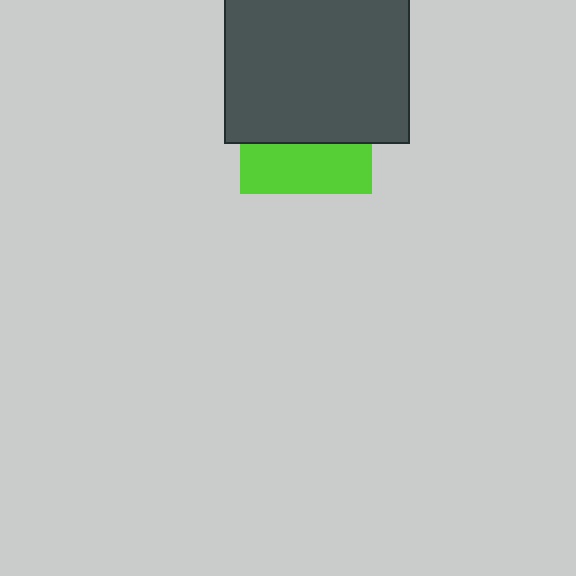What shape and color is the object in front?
The object in front is a dark gray square.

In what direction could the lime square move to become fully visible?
The lime square could move down. That would shift it out from behind the dark gray square entirely.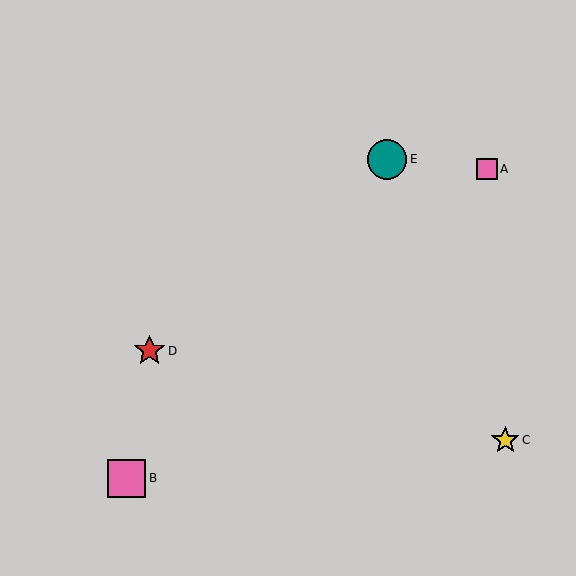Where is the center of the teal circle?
The center of the teal circle is at (387, 159).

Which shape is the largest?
The teal circle (labeled E) is the largest.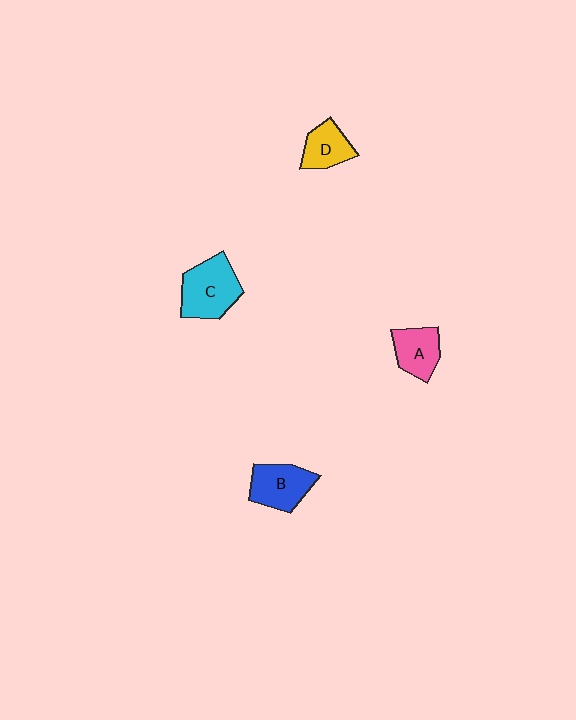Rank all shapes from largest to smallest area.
From largest to smallest: C (cyan), B (blue), A (pink), D (yellow).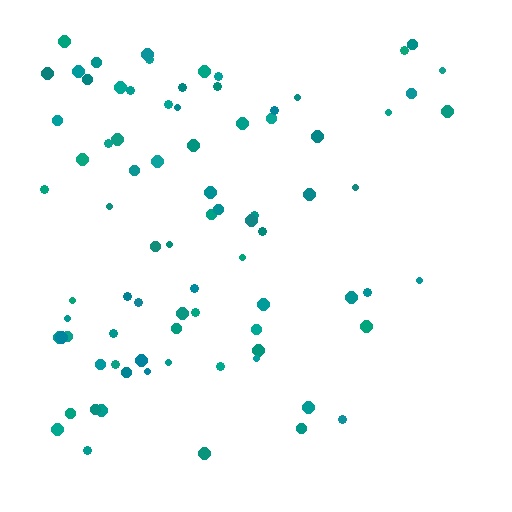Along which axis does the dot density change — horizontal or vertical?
Horizontal.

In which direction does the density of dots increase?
From right to left, with the left side densest.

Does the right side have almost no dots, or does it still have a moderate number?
Still a moderate number, just noticeably fewer than the left.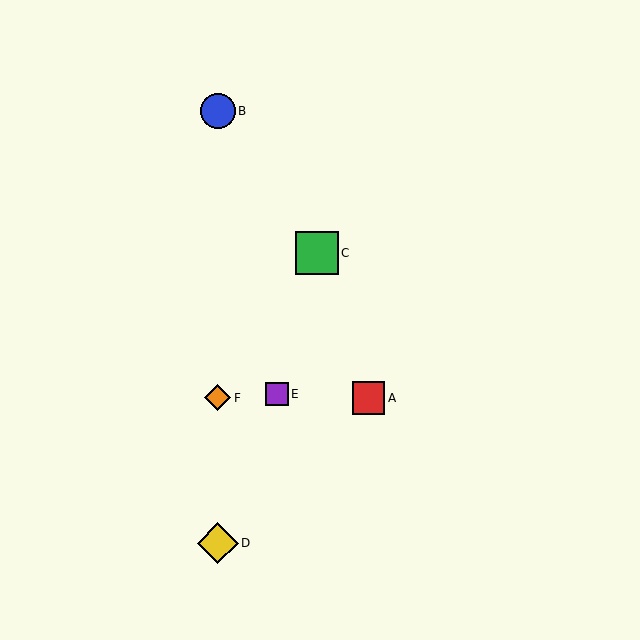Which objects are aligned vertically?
Objects B, D, F are aligned vertically.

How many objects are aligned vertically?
3 objects (B, D, F) are aligned vertically.